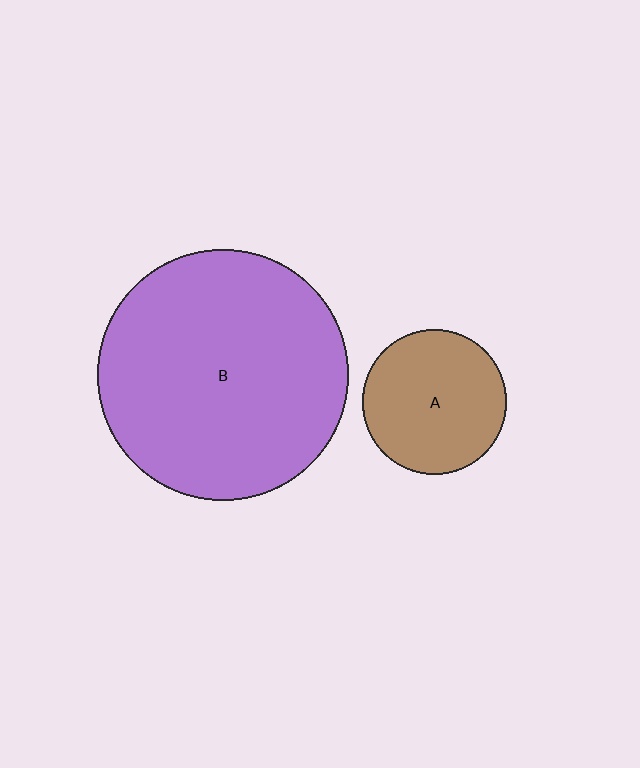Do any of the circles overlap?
No, none of the circles overlap.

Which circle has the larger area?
Circle B (purple).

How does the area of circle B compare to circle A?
Approximately 3.0 times.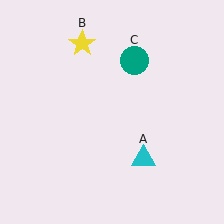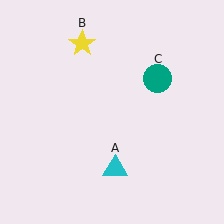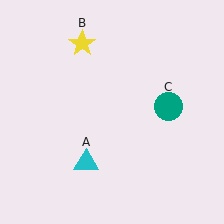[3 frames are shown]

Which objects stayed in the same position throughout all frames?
Yellow star (object B) remained stationary.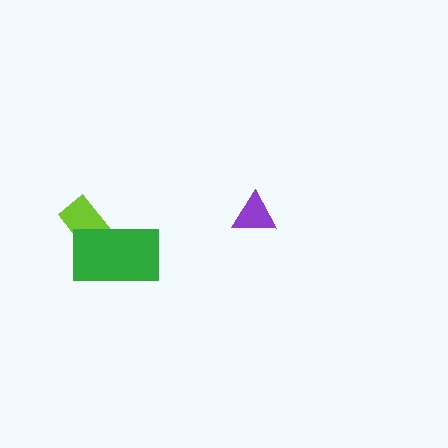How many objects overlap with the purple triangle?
0 objects overlap with the purple triangle.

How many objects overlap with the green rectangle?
1 object overlaps with the green rectangle.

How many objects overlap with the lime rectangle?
1 object overlaps with the lime rectangle.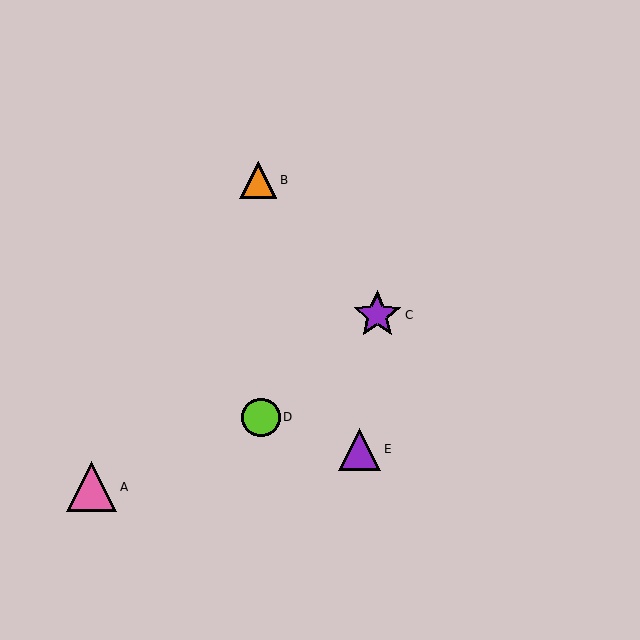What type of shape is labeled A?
Shape A is a pink triangle.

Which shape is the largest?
The pink triangle (labeled A) is the largest.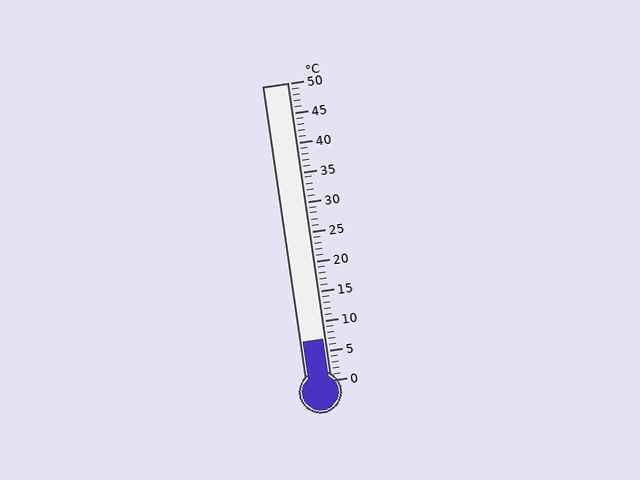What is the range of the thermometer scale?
The thermometer scale ranges from 0°C to 50°C.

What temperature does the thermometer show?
The thermometer shows approximately 7°C.